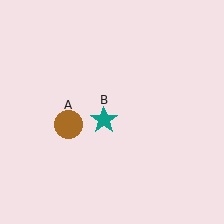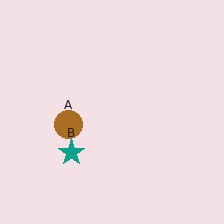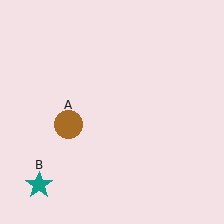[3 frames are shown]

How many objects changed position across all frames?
1 object changed position: teal star (object B).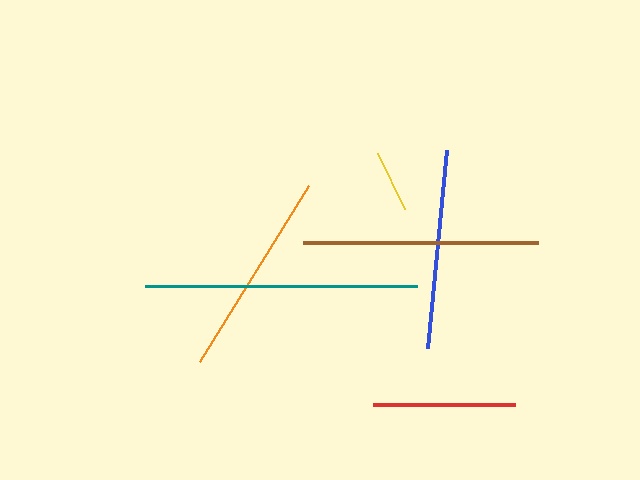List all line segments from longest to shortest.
From longest to shortest: teal, brown, orange, blue, red, yellow.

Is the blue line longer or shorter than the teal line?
The teal line is longer than the blue line.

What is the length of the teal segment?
The teal segment is approximately 272 pixels long.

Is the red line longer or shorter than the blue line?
The blue line is longer than the red line.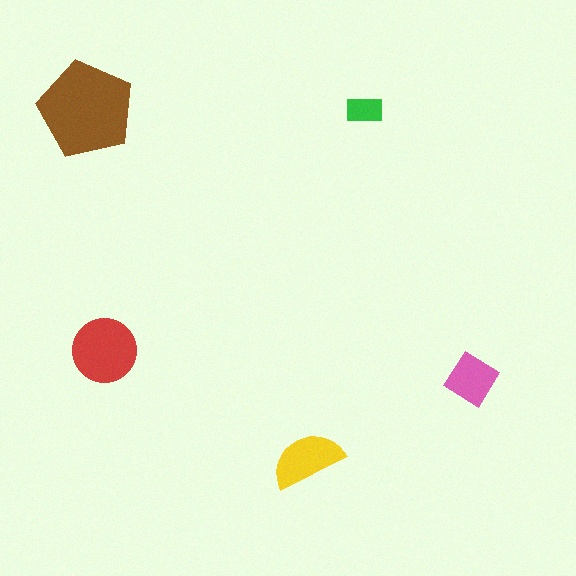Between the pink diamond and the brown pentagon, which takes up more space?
The brown pentagon.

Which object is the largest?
The brown pentagon.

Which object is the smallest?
The green rectangle.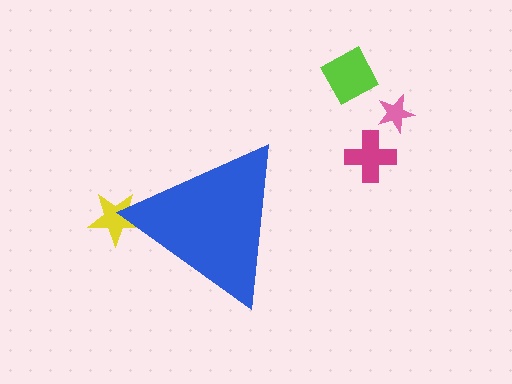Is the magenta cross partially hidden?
No, the magenta cross is fully visible.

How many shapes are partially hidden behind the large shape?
1 shape is partially hidden.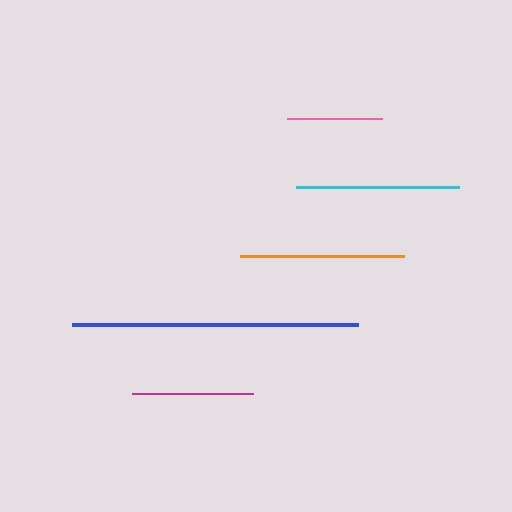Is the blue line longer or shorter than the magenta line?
The blue line is longer than the magenta line.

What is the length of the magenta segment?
The magenta segment is approximately 121 pixels long.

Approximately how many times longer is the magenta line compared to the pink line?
The magenta line is approximately 1.3 times the length of the pink line.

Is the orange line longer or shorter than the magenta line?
The orange line is longer than the magenta line.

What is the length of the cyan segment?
The cyan segment is approximately 163 pixels long.